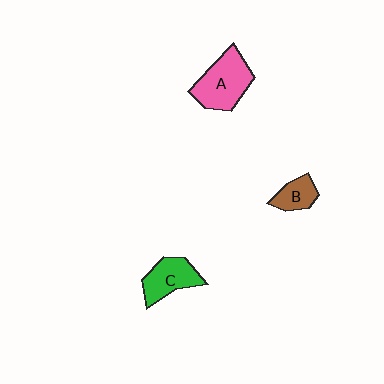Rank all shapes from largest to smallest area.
From largest to smallest: A (pink), C (green), B (brown).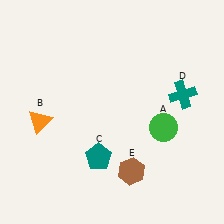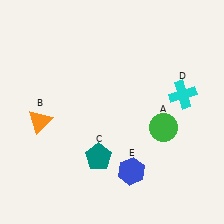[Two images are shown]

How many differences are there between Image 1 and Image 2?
There are 2 differences between the two images.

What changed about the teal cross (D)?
In Image 1, D is teal. In Image 2, it changed to cyan.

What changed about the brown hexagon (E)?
In Image 1, E is brown. In Image 2, it changed to blue.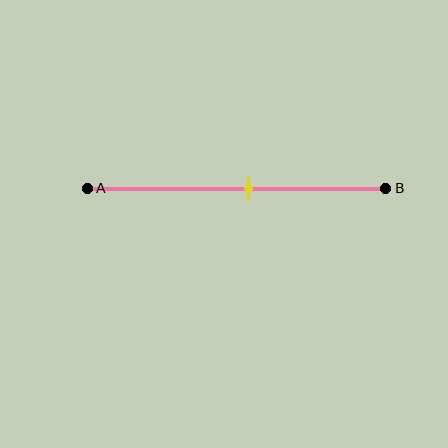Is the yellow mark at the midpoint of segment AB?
No, the mark is at about 55% from A, not at the 50% midpoint.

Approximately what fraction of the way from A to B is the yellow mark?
The yellow mark is approximately 55% of the way from A to B.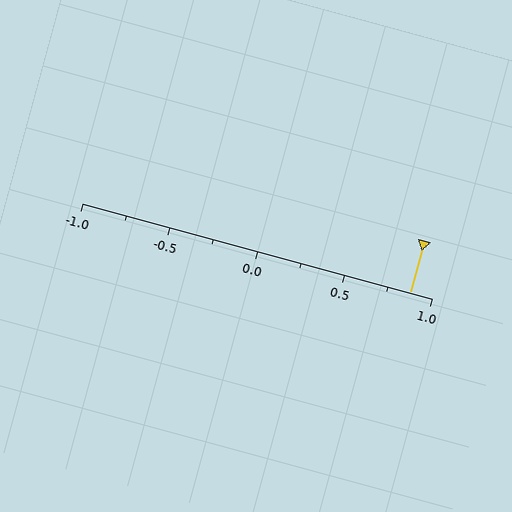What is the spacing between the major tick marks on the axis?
The major ticks are spaced 0.5 apart.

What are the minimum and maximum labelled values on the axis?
The axis runs from -1.0 to 1.0.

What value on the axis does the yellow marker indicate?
The marker indicates approximately 0.88.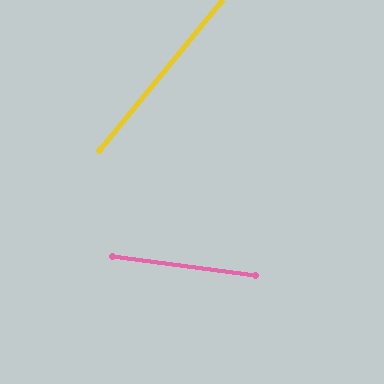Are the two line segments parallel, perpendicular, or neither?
Neither parallel nor perpendicular — they differ by about 58°.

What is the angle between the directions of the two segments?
Approximately 58 degrees.